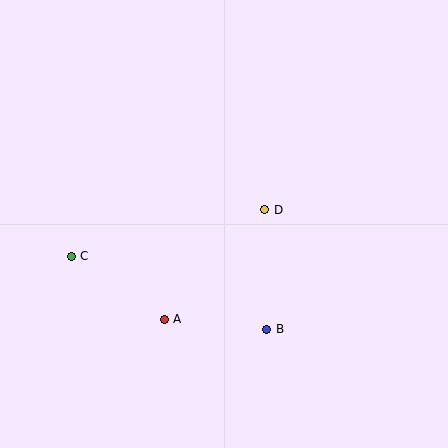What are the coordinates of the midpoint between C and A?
The midpoint between C and A is at (118, 288).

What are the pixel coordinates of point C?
Point C is at (71, 256).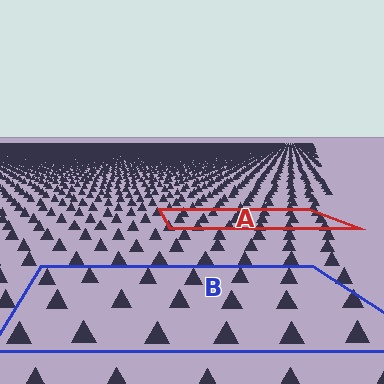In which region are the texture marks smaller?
The texture marks are smaller in region A, because it is farther away.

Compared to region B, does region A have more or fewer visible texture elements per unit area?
Region A has more texture elements per unit area — they are packed more densely because it is farther away.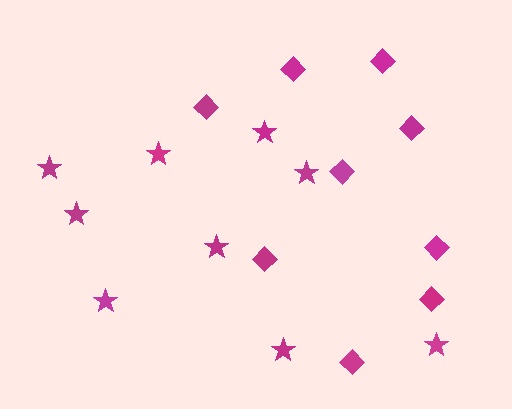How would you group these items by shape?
There are 2 groups: one group of stars (9) and one group of diamonds (9).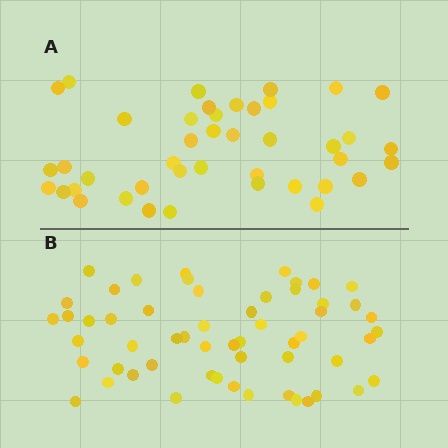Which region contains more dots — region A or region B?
Region B (the bottom region) has more dots.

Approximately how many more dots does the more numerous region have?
Region B has approximately 15 more dots than region A.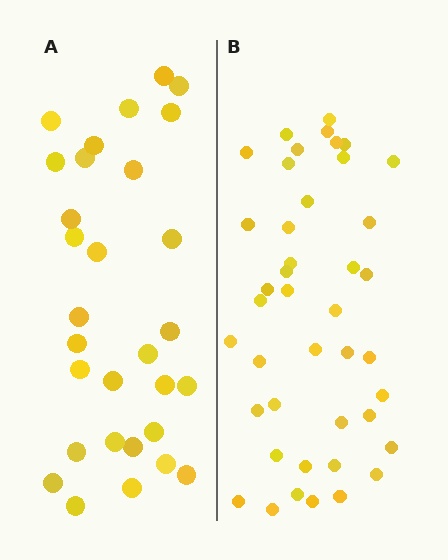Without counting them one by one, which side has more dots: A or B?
Region B (the right region) has more dots.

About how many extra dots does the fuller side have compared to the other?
Region B has roughly 12 or so more dots than region A.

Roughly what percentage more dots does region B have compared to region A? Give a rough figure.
About 40% more.